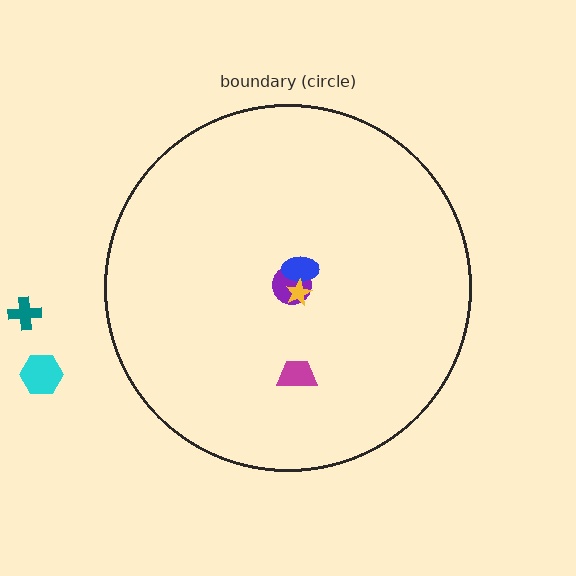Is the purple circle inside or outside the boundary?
Inside.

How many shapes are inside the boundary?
4 inside, 2 outside.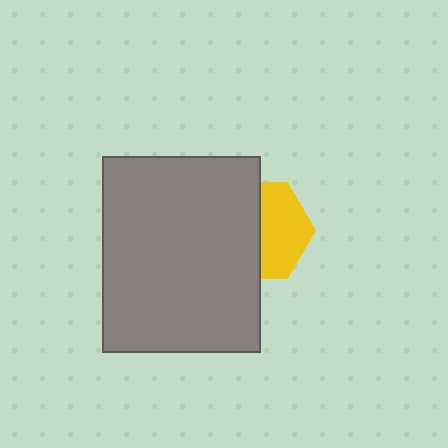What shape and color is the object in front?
The object in front is a gray rectangle.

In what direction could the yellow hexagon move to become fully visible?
The yellow hexagon could move right. That would shift it out from behind the gray rectangle entirely.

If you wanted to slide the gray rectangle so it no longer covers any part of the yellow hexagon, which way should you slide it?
Slide it left — that is the most direct way to separate the two shapes.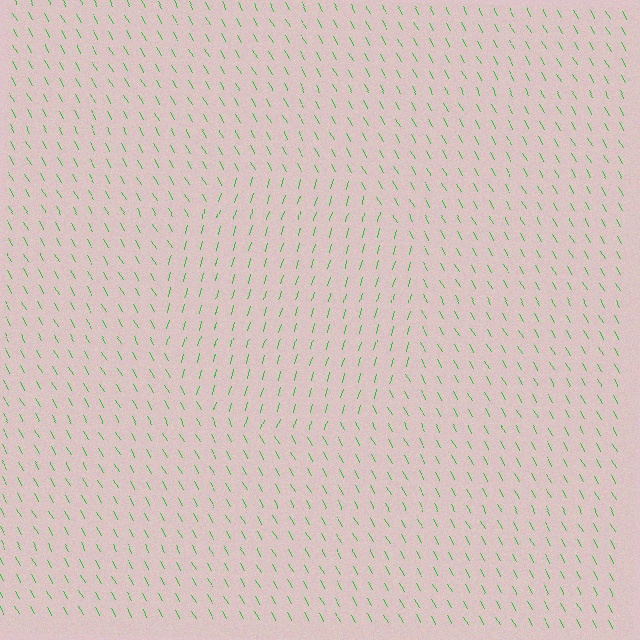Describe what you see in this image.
The image is filled with small green line segments. A circle region in the image has lines oriented differently from the surrounding lines, creating a visible texture boundary.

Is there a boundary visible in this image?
Yes, there is a texture boundary formed by a change in line orientation.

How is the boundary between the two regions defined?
The boundary is defined purely by a change in line orientation (approximately 45 degrees difference). All lines are the same color and thickness.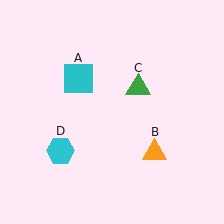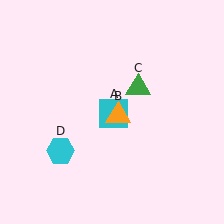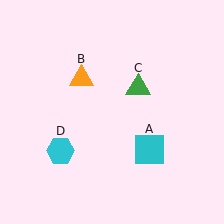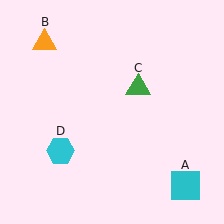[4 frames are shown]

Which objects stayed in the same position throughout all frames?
Green triangle (object C) and cyan hexagon (object D) remained stationary.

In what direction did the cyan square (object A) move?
The cyan square (object A) moved down and to the right.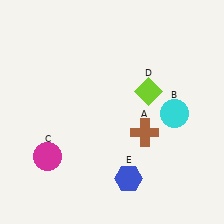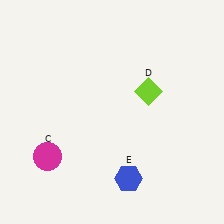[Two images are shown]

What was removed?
The brown cross (A), the cyan circle (B) were removed in Image 2.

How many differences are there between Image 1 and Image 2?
There are 2 differences between the two images.